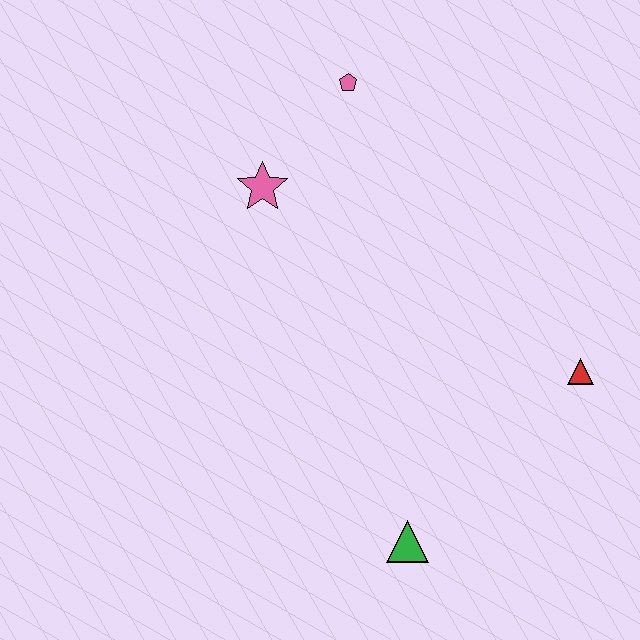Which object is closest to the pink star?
The pink pentagon is closest to the pink star.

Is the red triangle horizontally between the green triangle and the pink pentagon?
No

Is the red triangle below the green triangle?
No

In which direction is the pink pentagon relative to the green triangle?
The pink pentagon is above the green triangle.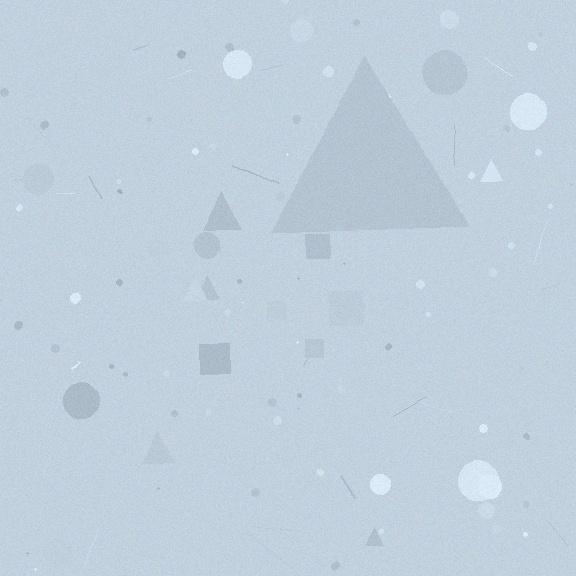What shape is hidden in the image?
A triangle is hidden in the image.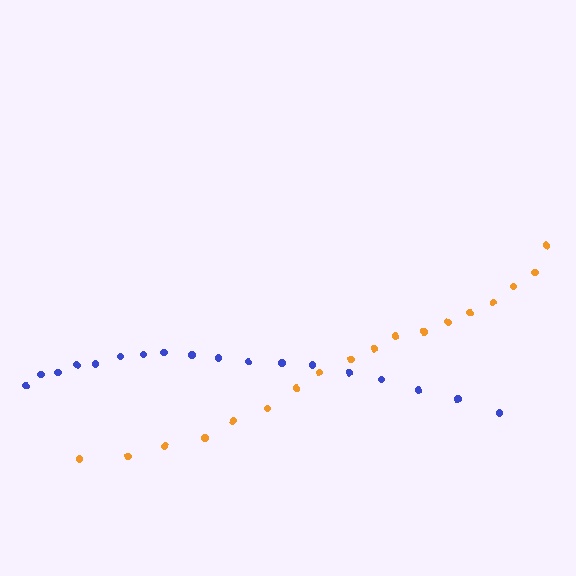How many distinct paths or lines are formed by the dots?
There are 2 distinct paths.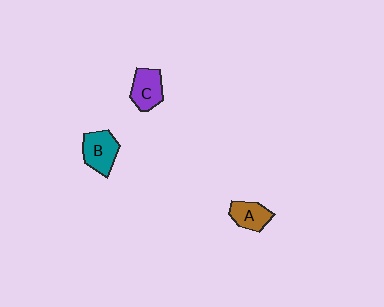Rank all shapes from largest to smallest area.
From largest to smallest: B (teal), C (purple), A (brown).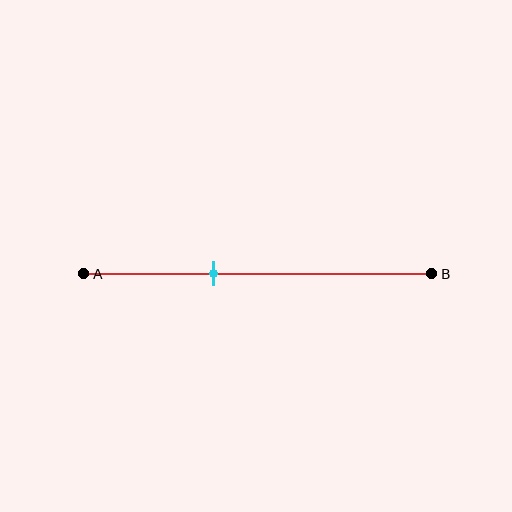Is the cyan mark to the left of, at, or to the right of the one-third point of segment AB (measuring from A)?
The cyan mark is to the right of the one-third point of segment AB.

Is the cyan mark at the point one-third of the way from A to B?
No, the mark is at about 35% from A, not at the 33% one-third point.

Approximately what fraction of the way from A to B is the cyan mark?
The cyan mark is approximately 35% of the way from A to B.